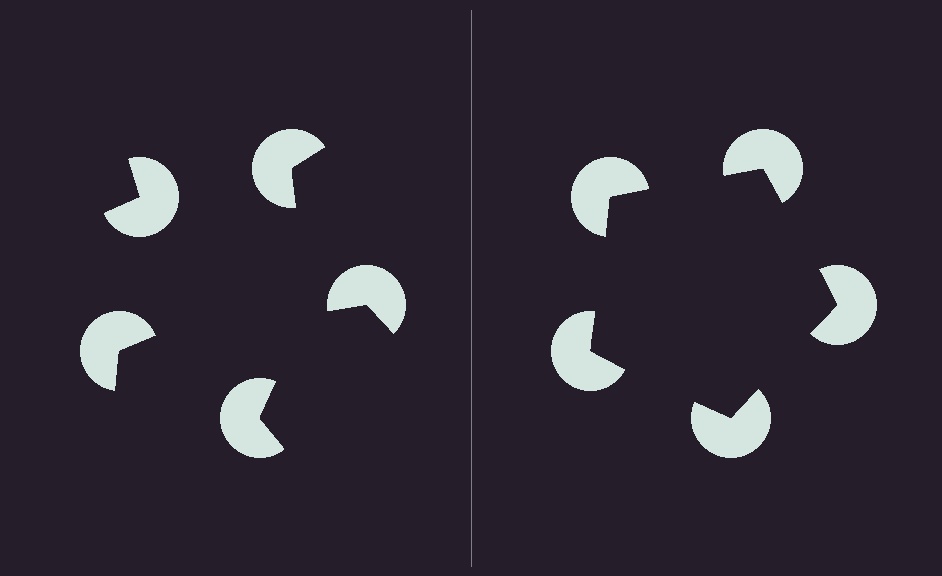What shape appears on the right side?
An illusory pentagon.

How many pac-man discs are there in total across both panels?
10 — 5 on each side.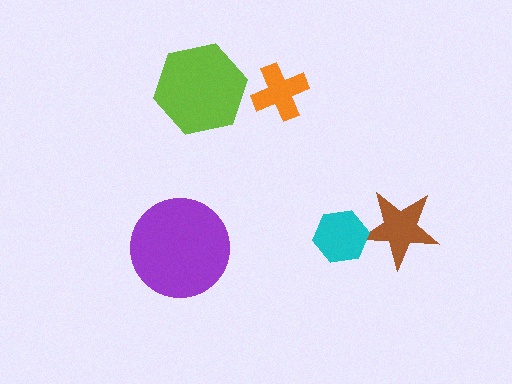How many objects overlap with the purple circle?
0 objects overlap with the purple circle.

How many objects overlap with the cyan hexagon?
1 object overlaps with the cyan hexagon.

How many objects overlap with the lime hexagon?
0 objects overlap with the lime hexagon.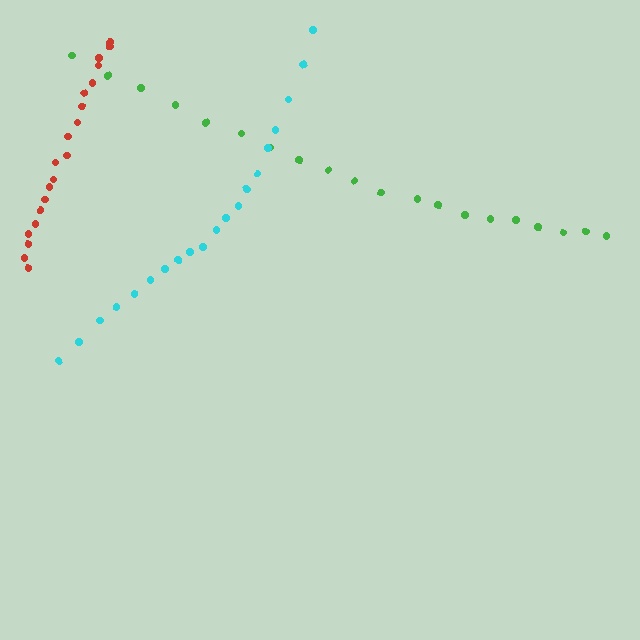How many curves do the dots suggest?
There are 3 distinct paths.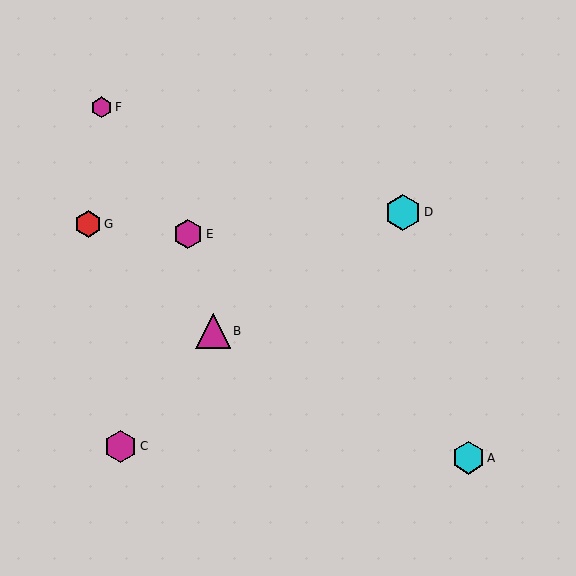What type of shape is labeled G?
Shape G is a red hexagon.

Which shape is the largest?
The cyan hexagon (labeled D) is the largest.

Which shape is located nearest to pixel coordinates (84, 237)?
The red hexagon (labeled G) at (88, 224) is nearest to that location.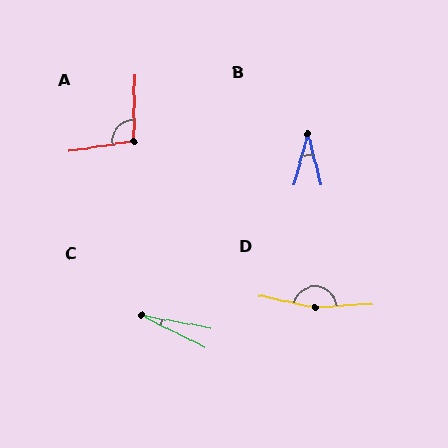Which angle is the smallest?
C, at approximately 16 degrees.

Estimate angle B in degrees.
Approximately 30 degrees.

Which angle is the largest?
D, at approximately 164 degrees.